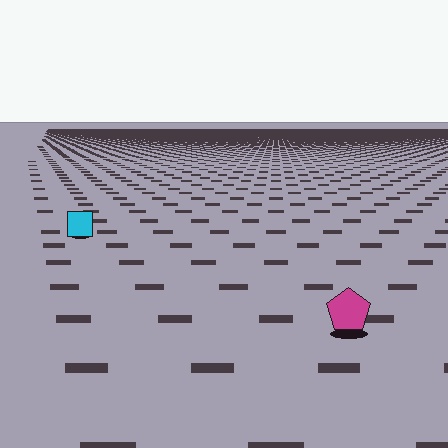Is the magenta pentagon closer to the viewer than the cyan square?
Yes. The magenta pentagon is closer — you can tell from the texture gradient: the ground texture is coarser near it.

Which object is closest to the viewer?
The magenta pentagon is closest. The texture marks near it are larger and more spread out.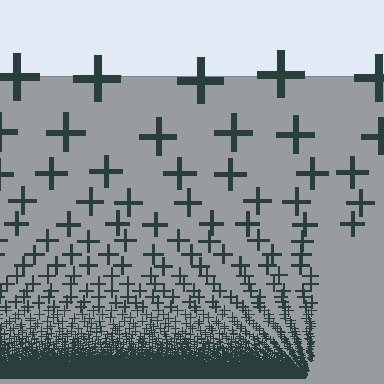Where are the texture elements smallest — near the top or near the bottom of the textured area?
Near the bottom.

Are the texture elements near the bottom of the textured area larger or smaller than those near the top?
Smaller. The gradient is inverted — elements near the bottom are smaller and denser.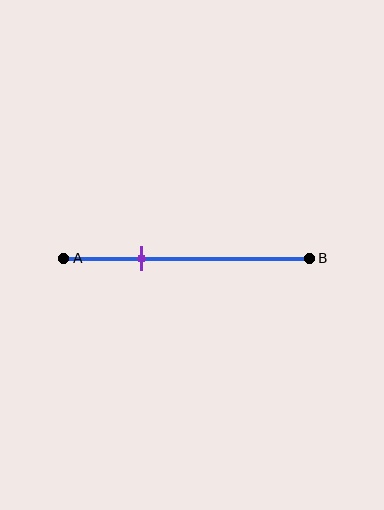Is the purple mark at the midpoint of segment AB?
No, the mark is at about 30% from A, not at the 50% midpoint.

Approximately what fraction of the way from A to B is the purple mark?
The purple mark is approximately 30% of the way from A to B.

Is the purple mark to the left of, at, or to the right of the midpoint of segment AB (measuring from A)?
The purple mark is to the left of the midpoint of segment AB.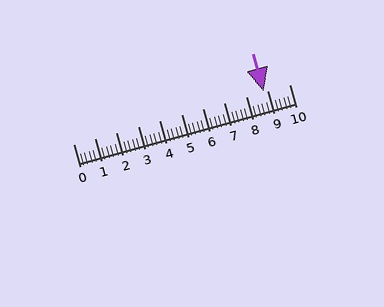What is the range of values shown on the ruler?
The ruler shows values from 0 to 10.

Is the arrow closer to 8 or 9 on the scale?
The arrow is closer to 9.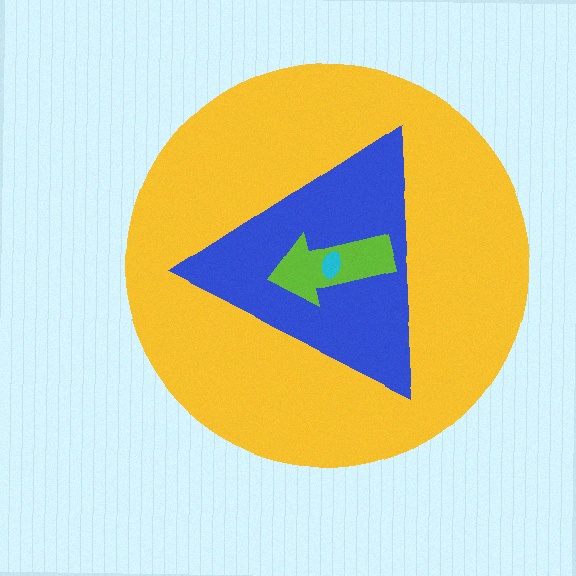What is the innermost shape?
The cyan ellipse.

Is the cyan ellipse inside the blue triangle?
Yes.